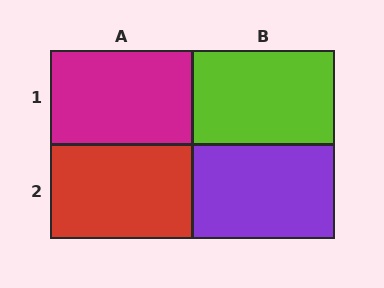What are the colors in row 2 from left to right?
Red, purple.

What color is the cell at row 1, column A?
Magenta.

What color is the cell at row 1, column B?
Lime.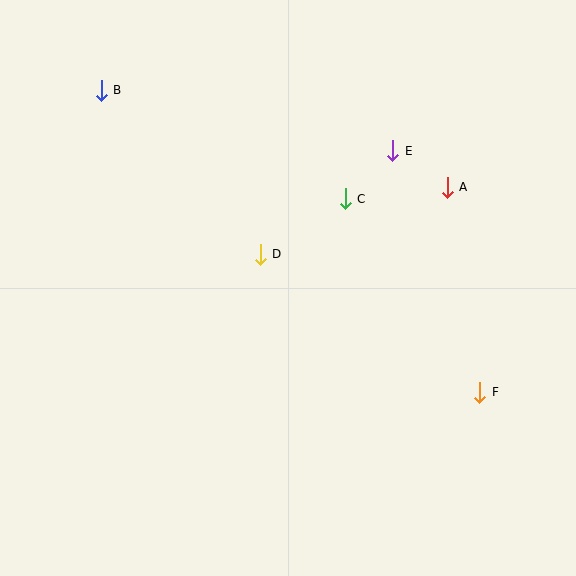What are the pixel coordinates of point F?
Point F is at (479, 392).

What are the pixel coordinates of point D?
Point D is at (260, 254).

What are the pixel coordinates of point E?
Point E is at (393, 151).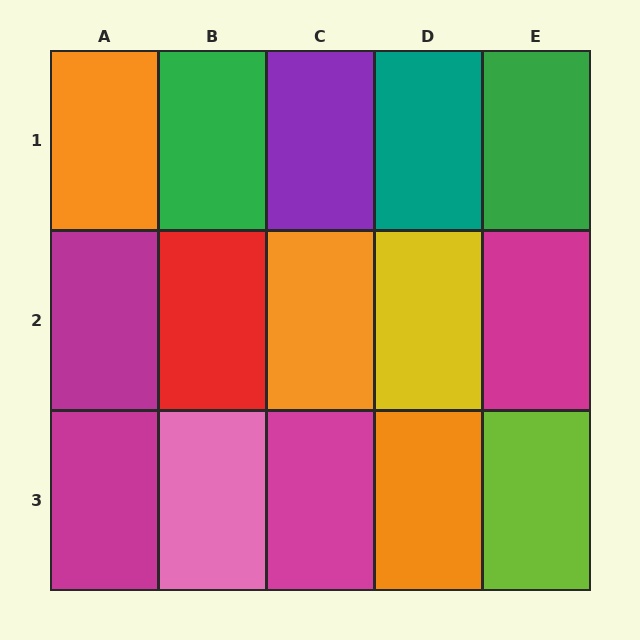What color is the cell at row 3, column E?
Lime.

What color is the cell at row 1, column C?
Purple.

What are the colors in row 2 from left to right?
Magenta, red, orange, yellow, magenta.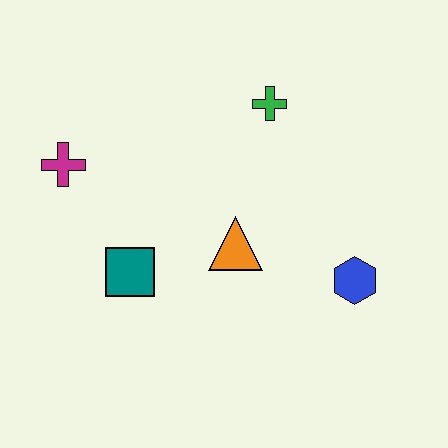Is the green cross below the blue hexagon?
No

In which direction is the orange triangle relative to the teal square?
The orange triangle is to the right of the teal square.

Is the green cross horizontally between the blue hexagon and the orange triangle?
Yes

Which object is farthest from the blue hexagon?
The magenta cross is farthest from the blue hexagon.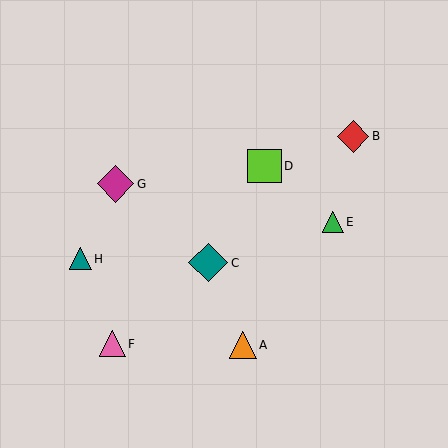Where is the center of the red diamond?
The center of the red diamond is at (353, 136).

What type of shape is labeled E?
Shape E is a green triangle.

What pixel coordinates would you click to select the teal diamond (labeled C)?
Click at (208, 263) to select the teal diamond C.